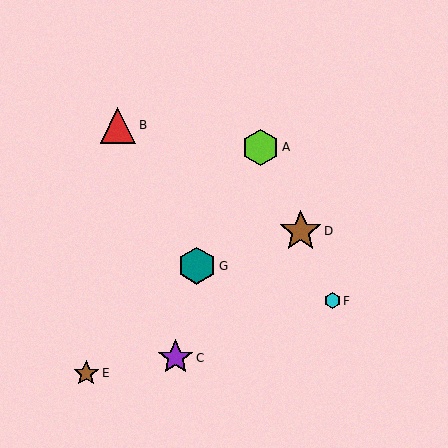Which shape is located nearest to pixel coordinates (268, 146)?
The lime hexagon (labeled A) at (261, 147) is nearest to that location.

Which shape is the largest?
The brown star (labeled D) is the largest.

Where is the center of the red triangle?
The center of the red triangle is at (118, 125).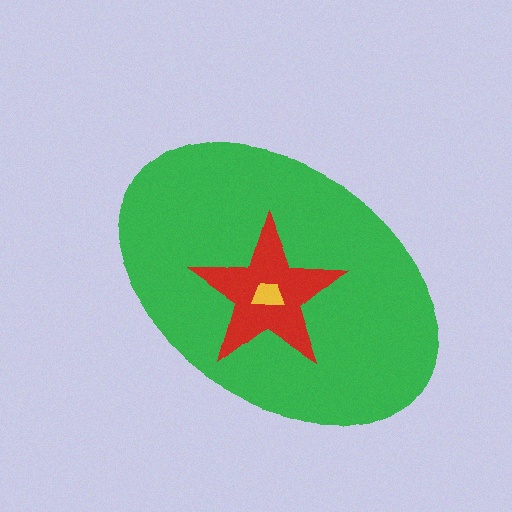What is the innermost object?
The yellow trapezoid.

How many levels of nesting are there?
3.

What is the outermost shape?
The green ellipse.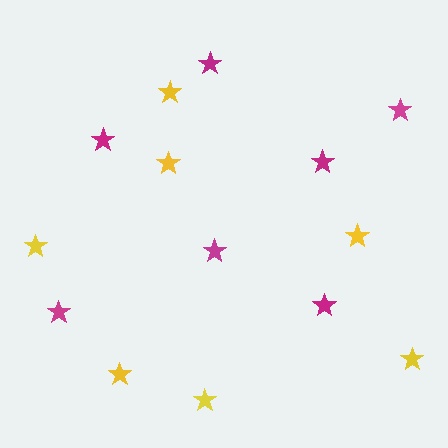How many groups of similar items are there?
There are 2 groups: one group of magenta stars (7) and one group of yellow stars (7).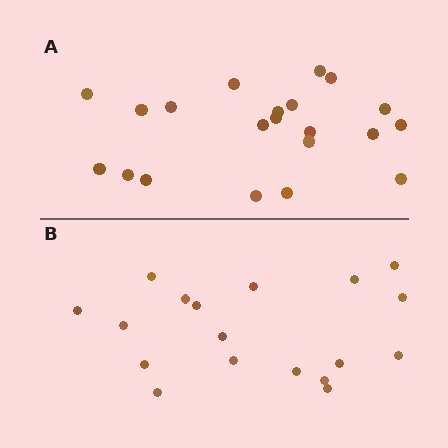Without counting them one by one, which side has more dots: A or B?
Region A (the top region) has more dots.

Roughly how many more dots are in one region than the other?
Region A has just a few more — roughly 2 or 3 more dots than region B.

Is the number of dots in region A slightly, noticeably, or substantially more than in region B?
Region A has only slightly more — the two regions are fairly close. The ratio is roughly 1.2 to 1.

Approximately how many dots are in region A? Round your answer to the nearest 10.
About 20 dots. (The exact count is 21, which rounds to 20.)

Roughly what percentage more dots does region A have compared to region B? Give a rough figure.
About 15% more.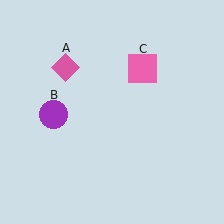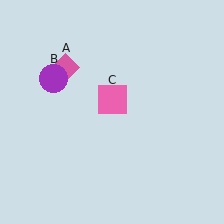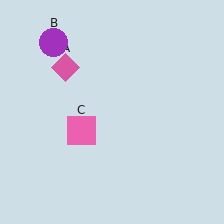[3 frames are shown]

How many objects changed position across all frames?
2 objects changed position: purple circle (object B), pink square (object C).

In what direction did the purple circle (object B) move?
The purple circle (object B) moved up.